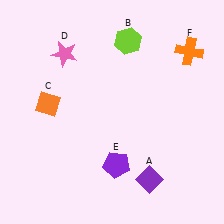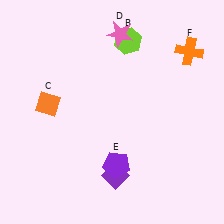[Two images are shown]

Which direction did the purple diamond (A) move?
The purple diamond (A) moved left.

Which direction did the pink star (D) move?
The pink star (D) moved right.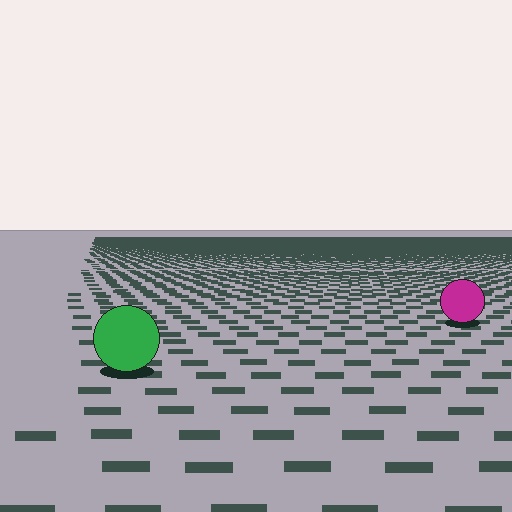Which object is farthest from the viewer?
The magenta circle is farthest from the viewer. It appears smaller and the ground texture around it is denser.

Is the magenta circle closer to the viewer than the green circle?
No. The green circle is closer — you can tell from the texture gradient: the ground texture is coarser near it.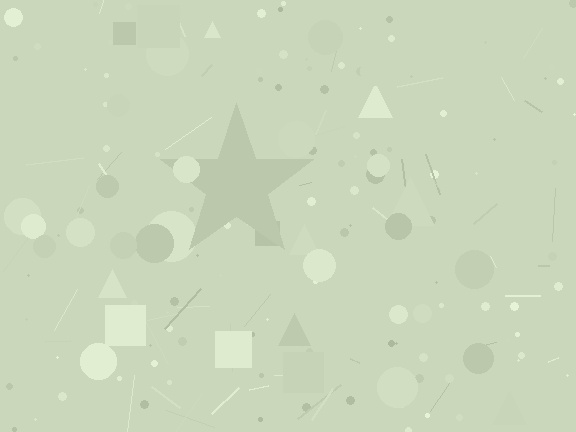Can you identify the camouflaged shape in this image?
The camouflaged shape is a star.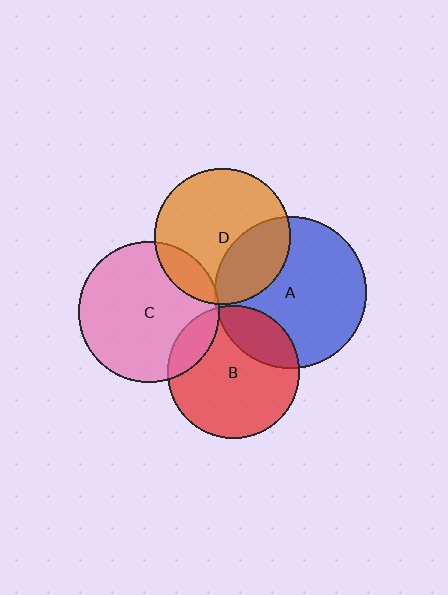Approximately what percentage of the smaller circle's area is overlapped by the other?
Approximately 15%.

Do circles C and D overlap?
Yes.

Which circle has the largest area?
Circle A (blue).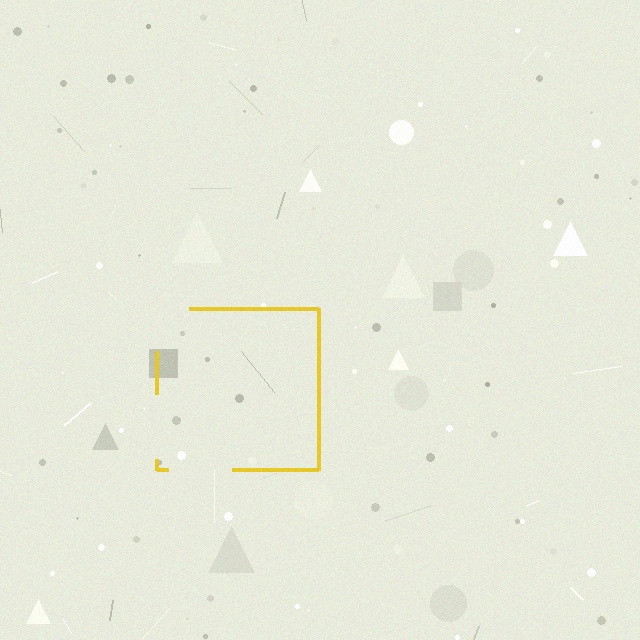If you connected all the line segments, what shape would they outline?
They would outline a square.